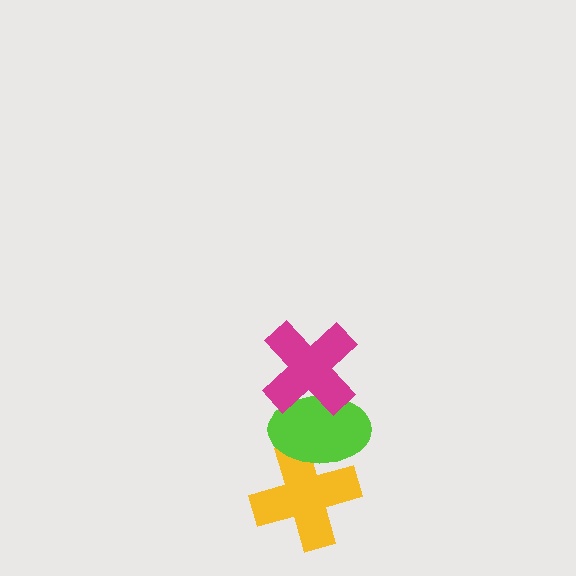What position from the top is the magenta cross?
The magenta cross is 1st from the top.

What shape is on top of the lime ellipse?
The magenta cross is on top of the lime ellipse.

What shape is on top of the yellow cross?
The lime ellipse is on top of the yellow cross.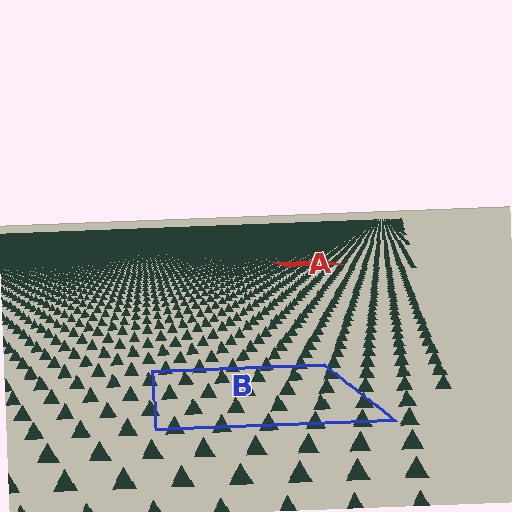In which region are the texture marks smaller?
The texture marks are smaller in region A, because it is farther away.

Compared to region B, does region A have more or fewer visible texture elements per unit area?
Region A has more texture elements per unit area — they are packed more densely because it is farther away.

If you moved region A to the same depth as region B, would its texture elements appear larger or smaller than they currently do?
They would appear larger. At a closer depth, the same texture elements are projected at a bigger on-screen size.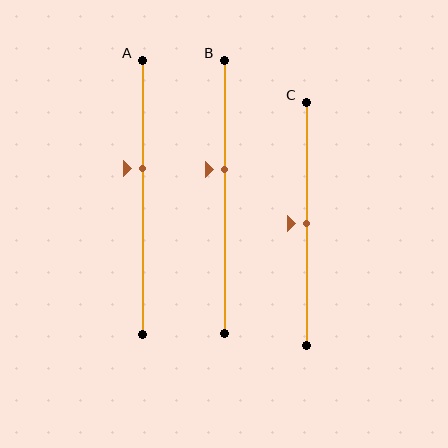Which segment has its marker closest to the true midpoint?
Segment C has its marker closest to the true midpoint.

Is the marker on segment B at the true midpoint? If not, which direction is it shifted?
No, the marker on segment B is shifted upward by about 10% of the segment length.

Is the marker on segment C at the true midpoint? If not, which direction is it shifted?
Yes, the marker on segment C is at the true midpoint.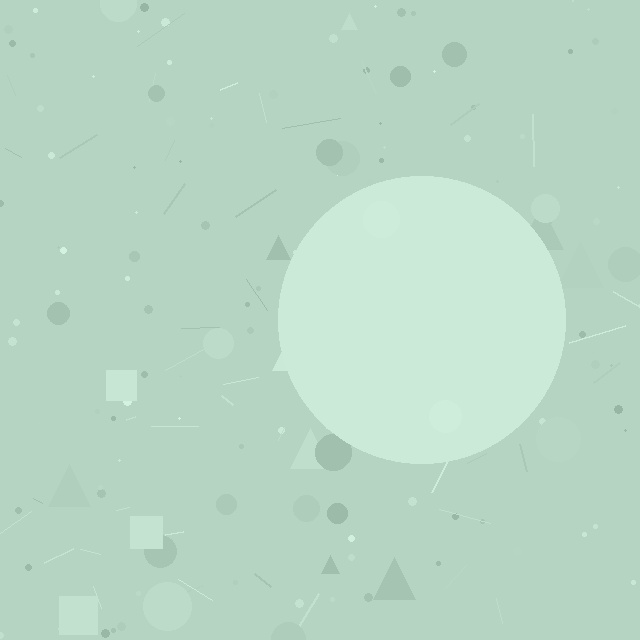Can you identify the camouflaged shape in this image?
The camouflaged shape is a circle.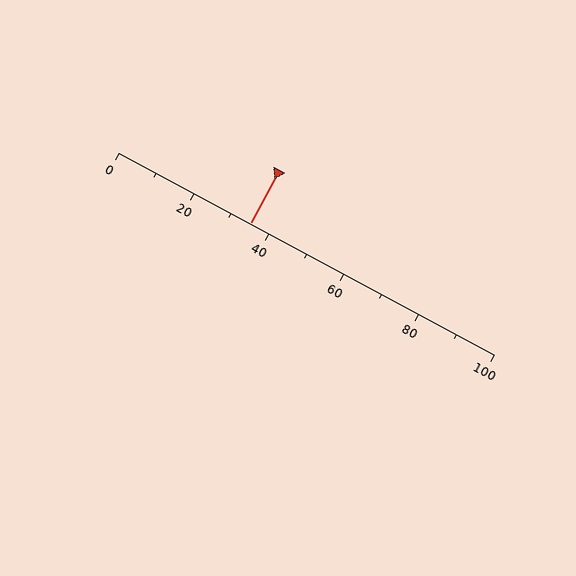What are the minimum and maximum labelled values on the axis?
The axis runs from 0 to 100.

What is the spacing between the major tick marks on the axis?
The major ticks are spaced 20 apart.